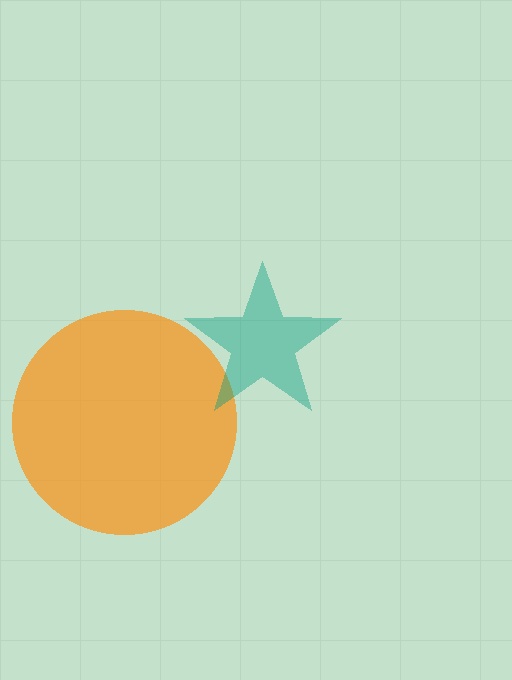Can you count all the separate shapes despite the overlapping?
Yes, there are 2 separate shapes.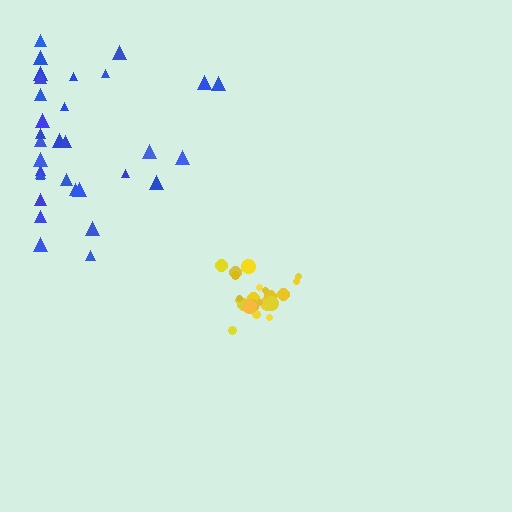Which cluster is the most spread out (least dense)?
Blue.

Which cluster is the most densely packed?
Yellow.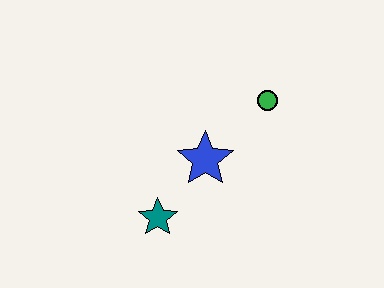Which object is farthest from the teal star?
The green circle is farthest from the teal star.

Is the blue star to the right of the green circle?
No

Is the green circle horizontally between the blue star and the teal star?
No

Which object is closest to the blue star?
The teal star is closest to the blue star.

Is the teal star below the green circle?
Yes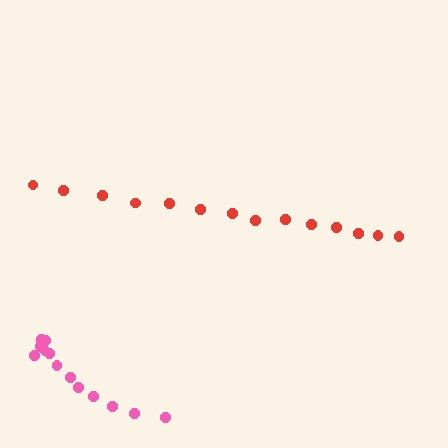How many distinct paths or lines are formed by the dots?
There are 2 distinct paths.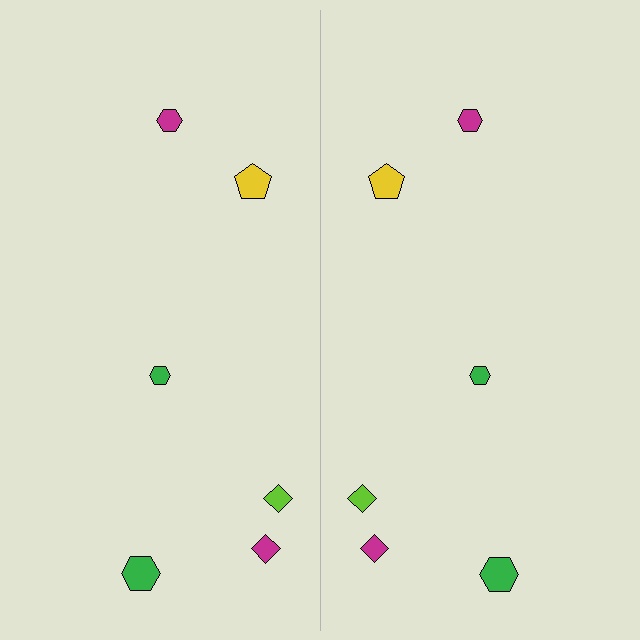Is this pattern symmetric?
Yes, this pattern has bilateral (reflection) symmetry.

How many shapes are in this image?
There are 12 shapes in this image.